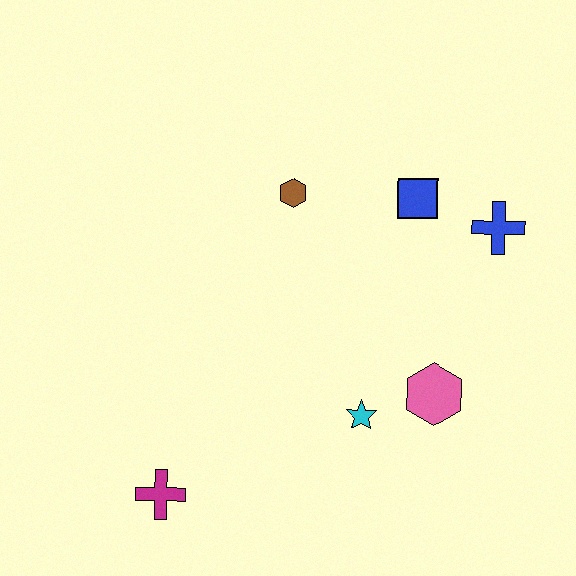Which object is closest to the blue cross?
The blue square is closest to the blue cross.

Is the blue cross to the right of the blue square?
Yes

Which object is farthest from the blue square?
The magenta cross is farthest from the blue square.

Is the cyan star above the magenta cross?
Yes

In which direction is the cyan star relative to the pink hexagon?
The cyan star is to the left of the pink hexagon.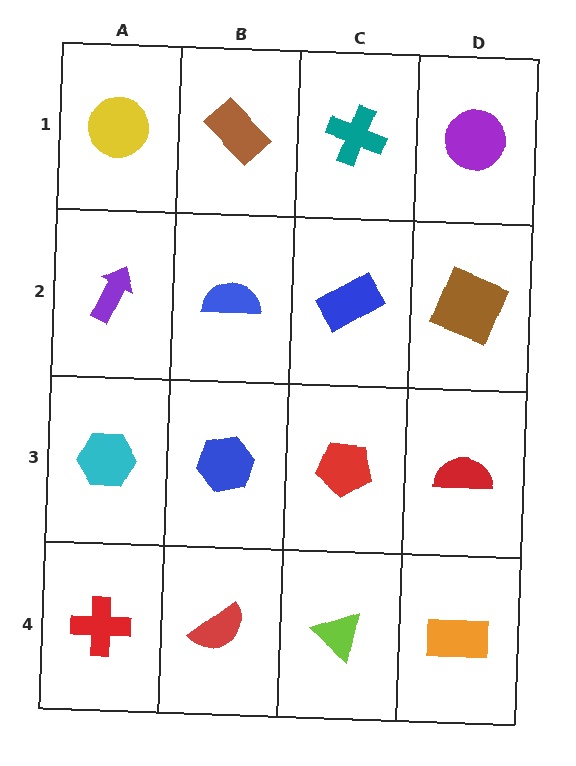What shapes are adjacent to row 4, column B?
A blue hexagon (row 3, column B), a red cross (row 4, column A), a lime triangle (row 4, column C).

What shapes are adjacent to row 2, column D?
A purple circle (row 1, column D), a red semicircle (row 3, column D), a blue rectangle (row 2, column C).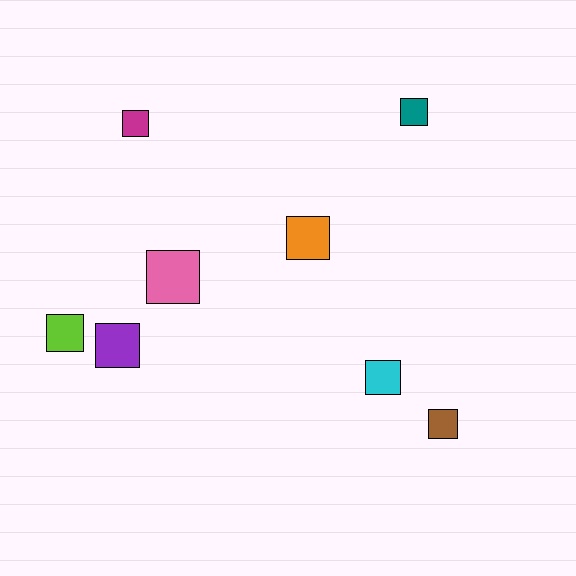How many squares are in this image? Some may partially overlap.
There are 8 squares.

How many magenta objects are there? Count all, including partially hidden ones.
There is 1 magenta object.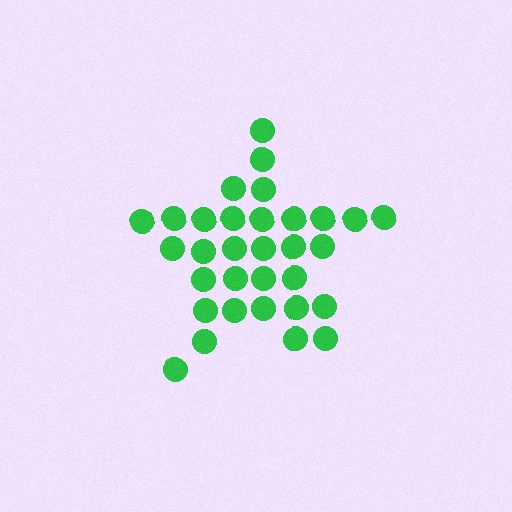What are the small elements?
The small elements are circles.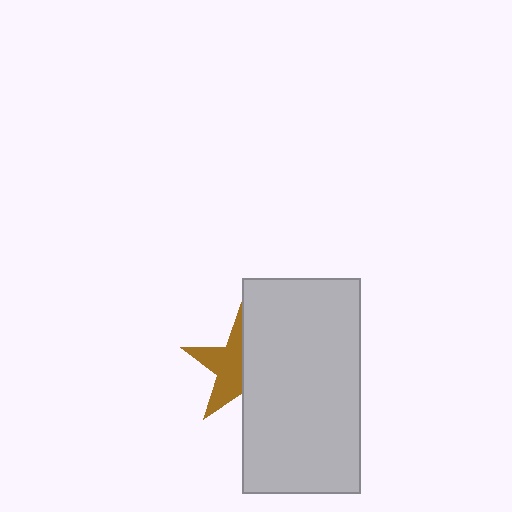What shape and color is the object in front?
The object in front is a light gray rectangle.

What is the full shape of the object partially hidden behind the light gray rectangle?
The partially hidden object is a brown star.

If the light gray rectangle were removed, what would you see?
You would see the complete brown star.